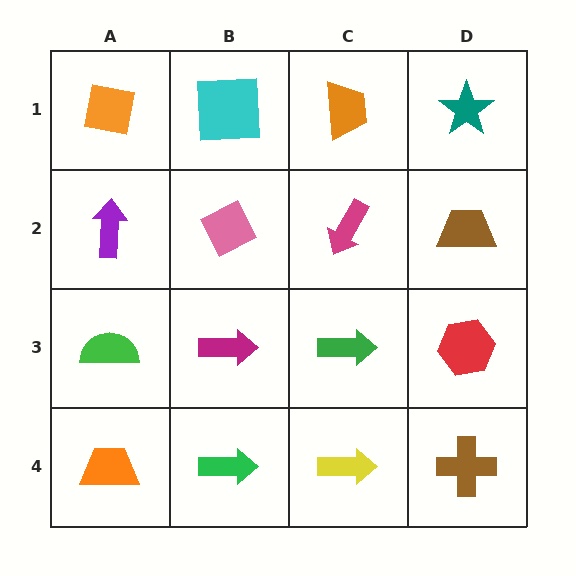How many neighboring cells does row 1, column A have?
2.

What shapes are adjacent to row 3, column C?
A magenta arrow (row 2, column C), a yellow arrow (row 4, column C), a magenta arrow (row 3, column B), a red hexagon (row 3, column D).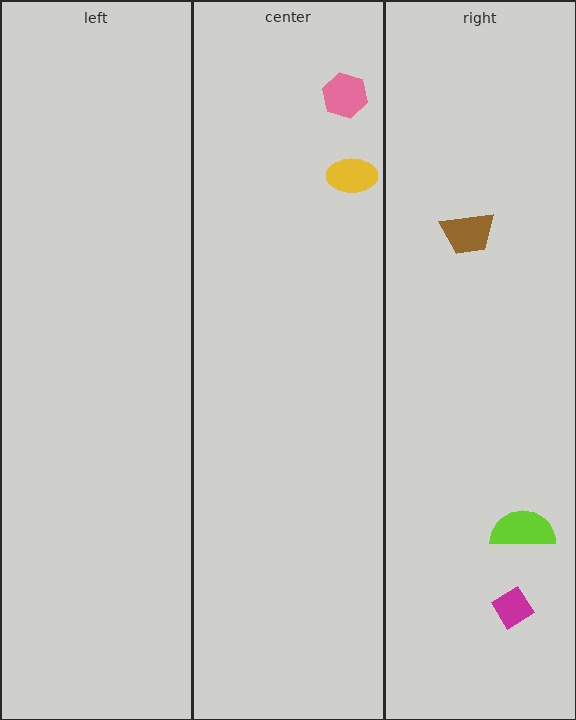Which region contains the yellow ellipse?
The center region.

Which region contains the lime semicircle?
The right region.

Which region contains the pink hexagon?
The center region.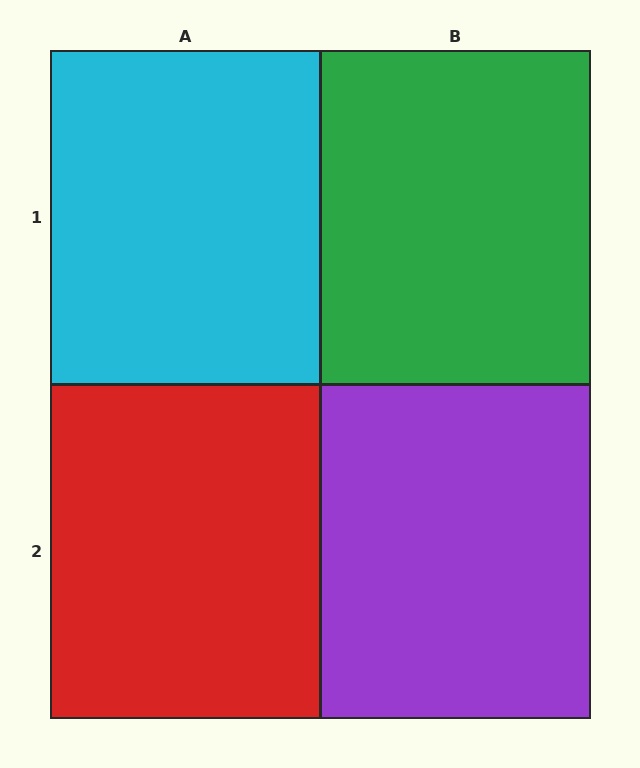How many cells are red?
1 cell is red.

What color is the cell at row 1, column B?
Green.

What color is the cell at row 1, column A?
Cyan.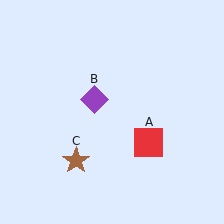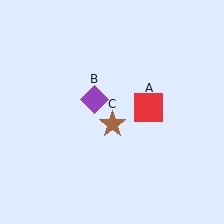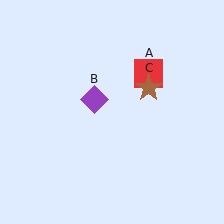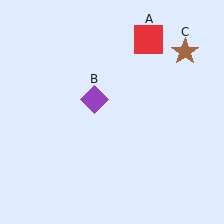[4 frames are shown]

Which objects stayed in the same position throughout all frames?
Purple diamond (object B) remained stationary.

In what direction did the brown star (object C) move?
The brown star (object C) moved up and to the right.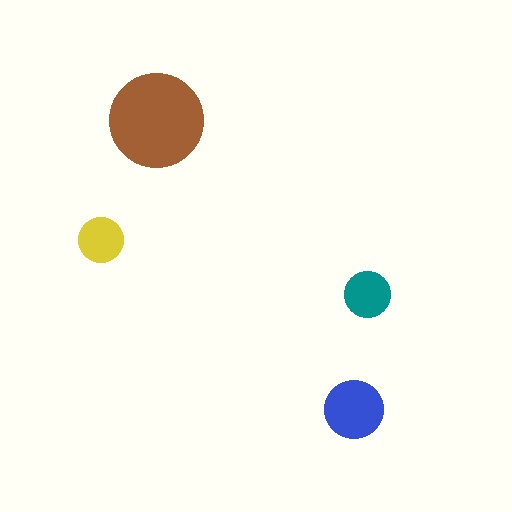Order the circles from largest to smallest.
the brown one, the blue one, the teal one, the yellow one.